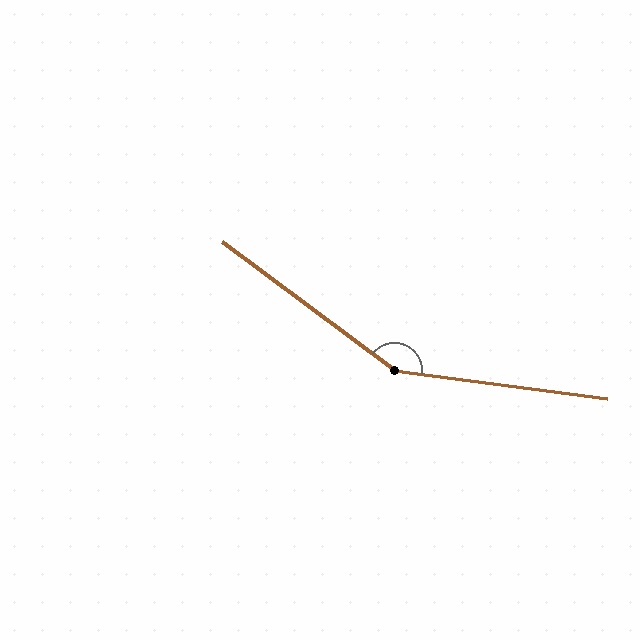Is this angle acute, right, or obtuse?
It is obtuse.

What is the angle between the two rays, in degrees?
Approximately 151 degrees.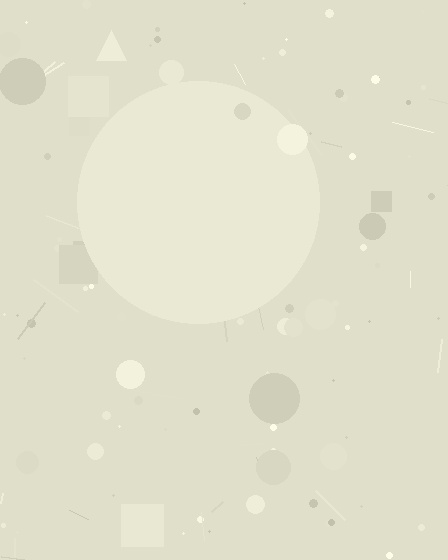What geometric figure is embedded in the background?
A circle is embedded in the background.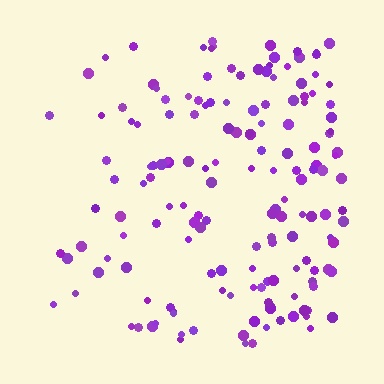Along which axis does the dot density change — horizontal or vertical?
Horizontal.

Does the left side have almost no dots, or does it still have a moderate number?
Still a moderate number, just noticeably fewer than the right.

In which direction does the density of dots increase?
From left to right, with the right side densest.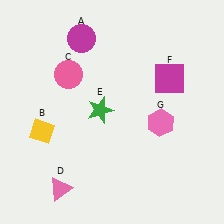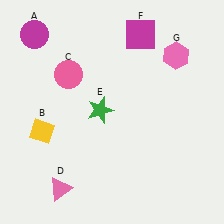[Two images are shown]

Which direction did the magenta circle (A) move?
The magenta circle (A) moved left.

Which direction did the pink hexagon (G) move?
The pink hexagon (G) moved up.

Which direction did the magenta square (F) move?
The magenta square (F) moved up.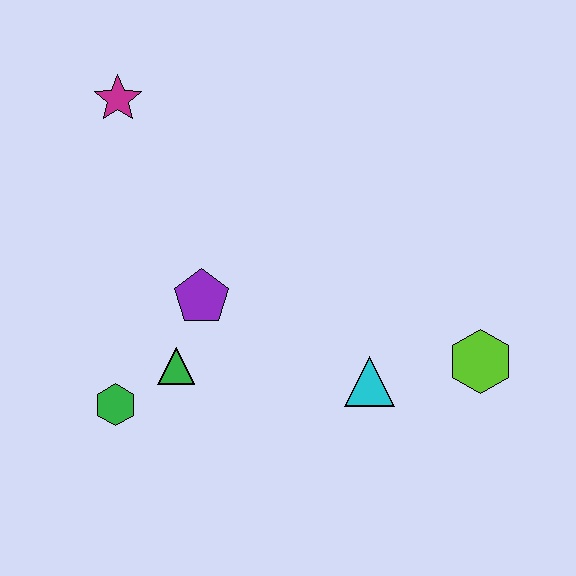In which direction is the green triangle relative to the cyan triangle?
The green triangle is to the left of the cyan triangle.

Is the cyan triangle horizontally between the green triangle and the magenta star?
No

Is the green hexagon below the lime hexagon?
Yes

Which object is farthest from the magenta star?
The lime hexagon is farthest from the magenta star.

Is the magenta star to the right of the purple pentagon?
No